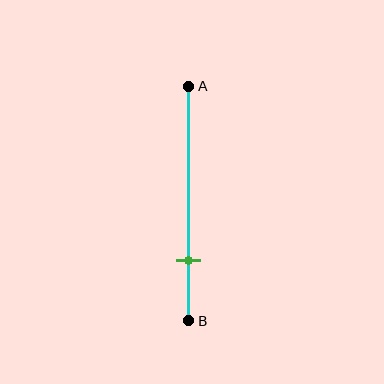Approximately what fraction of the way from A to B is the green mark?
The green mark is approximately 75% of the way from A to B.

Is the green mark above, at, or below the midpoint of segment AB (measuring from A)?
The green mark is below the midpoint of segment AB.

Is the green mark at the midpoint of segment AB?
No, the mark is at about 75% from A, not at the 50% midpoint.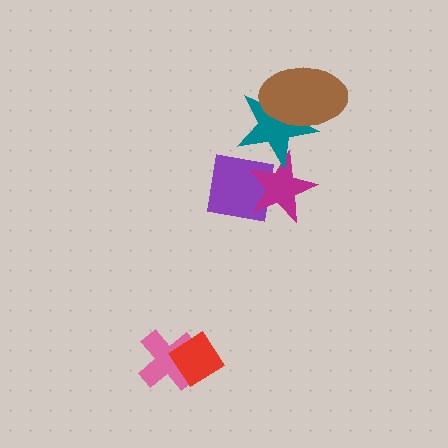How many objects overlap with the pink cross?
1 object overlaps with the pink cross.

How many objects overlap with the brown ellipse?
1 object overlaps with the brown ellipse.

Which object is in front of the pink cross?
The red diamond is in front of the pink cross.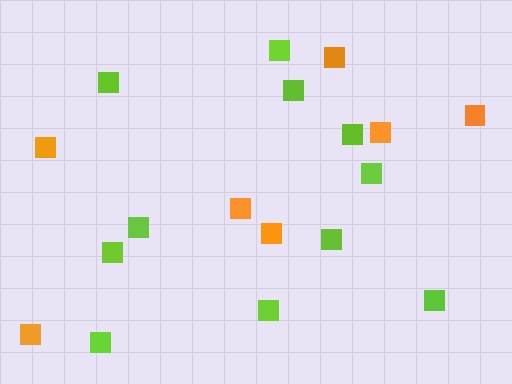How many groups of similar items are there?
There are 2 groups: one group of lime squares (11) and one group of orange squares (7).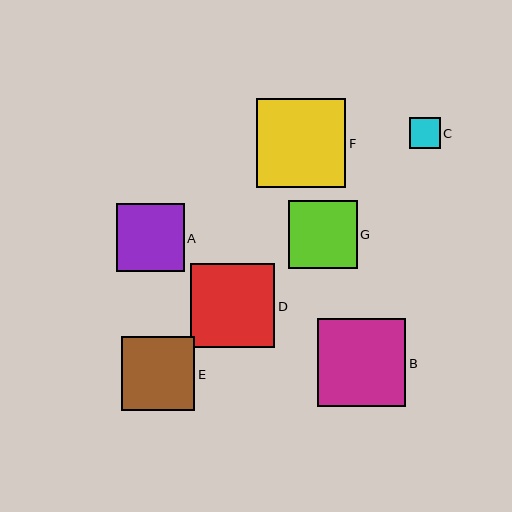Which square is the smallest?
Square C is the smallest with a size of approximately 30 pixels.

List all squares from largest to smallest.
From largest to smallest: F, B, D, E, G, A, C.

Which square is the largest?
Square F is the largest with a size of approximately 89 pixels.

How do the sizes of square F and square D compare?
Square F and square D are approximately the same size.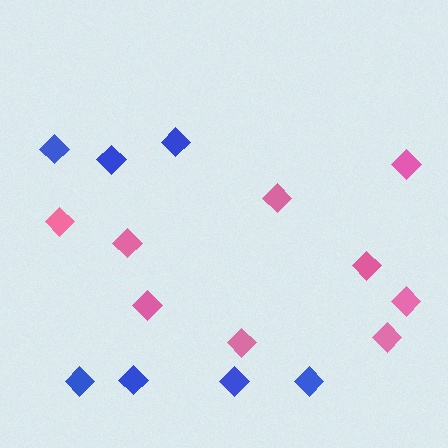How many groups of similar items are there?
There are 2 groups: one group of pink diamonds (9) and one group of blue diamonds (7).